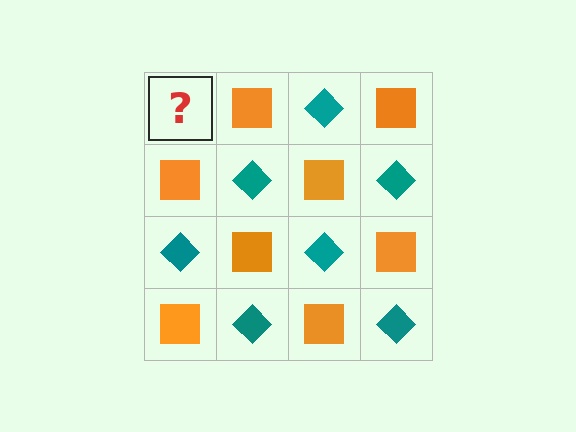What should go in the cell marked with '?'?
The missing cell should contain a teal diamond.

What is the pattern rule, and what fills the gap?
The rule is that it alternates teal diamond and orange square in a checkerboard pattern. The gap should be filled with a teal diamond.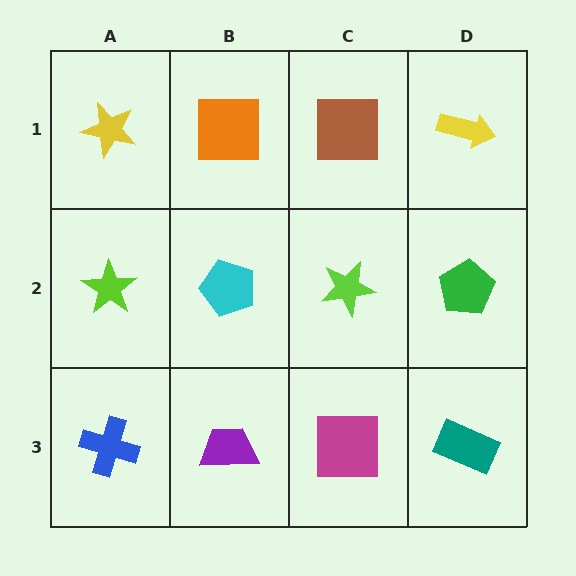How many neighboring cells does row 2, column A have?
3.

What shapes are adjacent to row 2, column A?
A yellow star (row 1, column A), a blue cross (row 3, column A), a cyan pentagon (row 2, column B).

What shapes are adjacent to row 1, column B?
A cyan pentagon (row 2, column B), a yellow star (row 1, column A), a brown square (row 1, column C).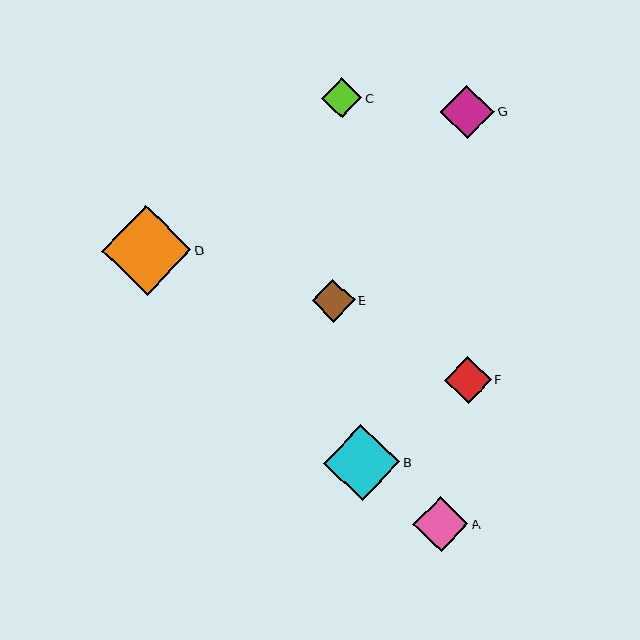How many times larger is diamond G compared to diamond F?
Diamond G is approximately 1.2 times the size of diamond F.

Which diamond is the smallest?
Diamond C is the smallest with a size of approximately 40 pixels.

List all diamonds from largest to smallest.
From largest to smallest: D, B, A, G, F, E, C.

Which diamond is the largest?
Diamond D is the largest with a size of approximately 89 pixels.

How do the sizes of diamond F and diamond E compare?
Diamond F and diamond E are approximately the same size.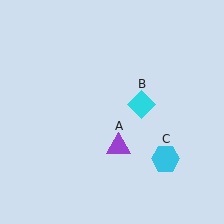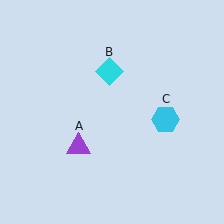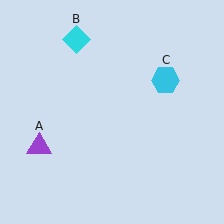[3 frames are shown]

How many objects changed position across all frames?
3 objects changed position: purple triangle (object A), cyan diamond (object B), cyan hexagon (object C).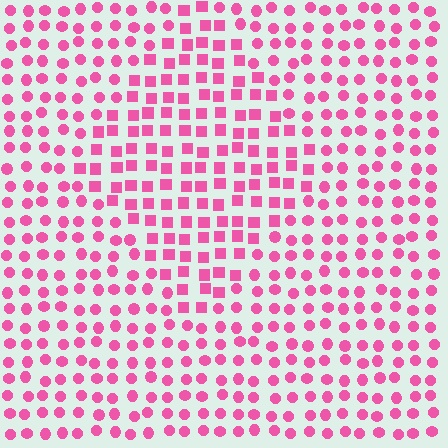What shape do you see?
I see a diamond.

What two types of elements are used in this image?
The image uses squares inside the diamond region and circles outside it.